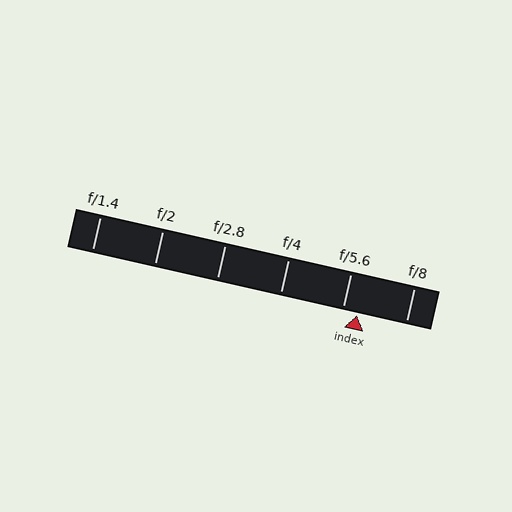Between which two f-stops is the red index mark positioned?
The index mark is between f/5.6 and f/8.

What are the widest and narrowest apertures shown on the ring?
The widest aperture shown is f/1.4 and the narrowest is f/8.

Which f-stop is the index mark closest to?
The index mark is closest to f/5.6.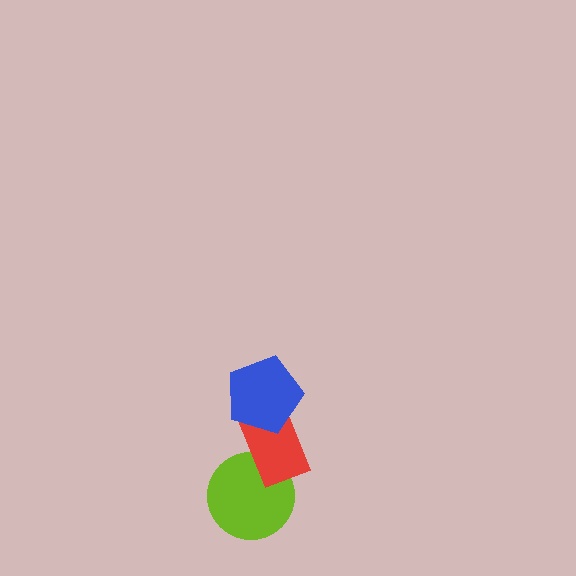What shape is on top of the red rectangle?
The blue pentagon is on top of the red rectangle.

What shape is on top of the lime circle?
The red rectangle is on top of the lime circle.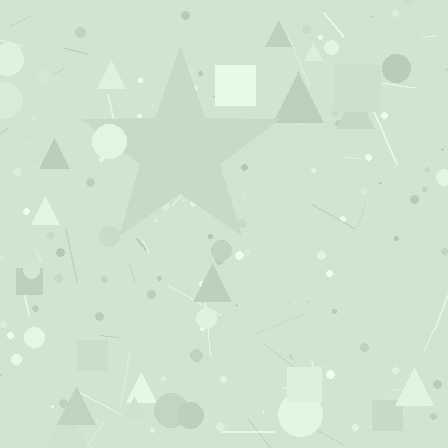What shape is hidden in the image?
A star is hidden in the image.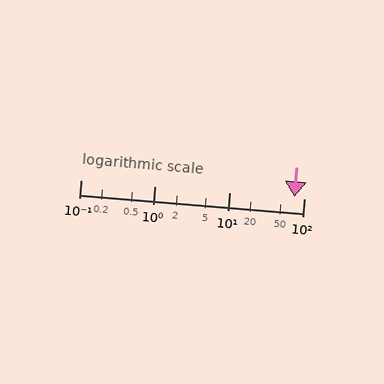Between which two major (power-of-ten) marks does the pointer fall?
The pointer is between 10 and 100.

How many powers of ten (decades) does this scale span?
The scale spans 3 decades, from 0.1 to 100.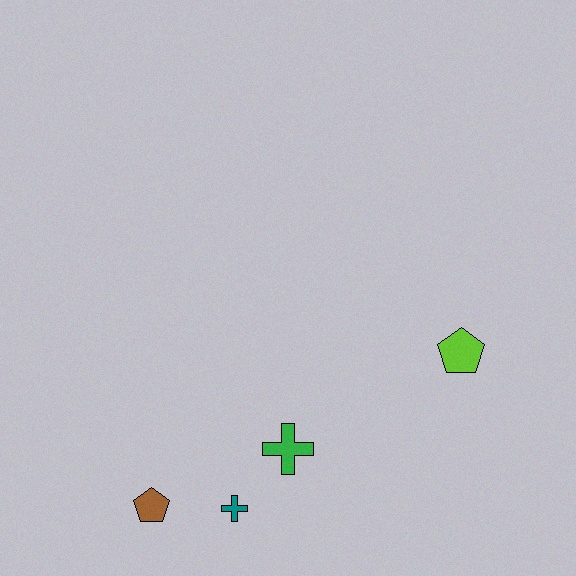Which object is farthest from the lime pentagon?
The brown pentagon is farthest from the lime pentagon.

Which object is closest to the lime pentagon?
The green cross is closest to the lime pentagon.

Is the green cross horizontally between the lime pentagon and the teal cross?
Yes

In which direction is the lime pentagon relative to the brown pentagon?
The lime pentagon is to the right of the brown pentagon.